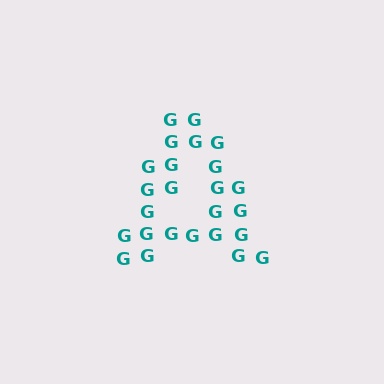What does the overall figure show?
The overall figure shows the letter A.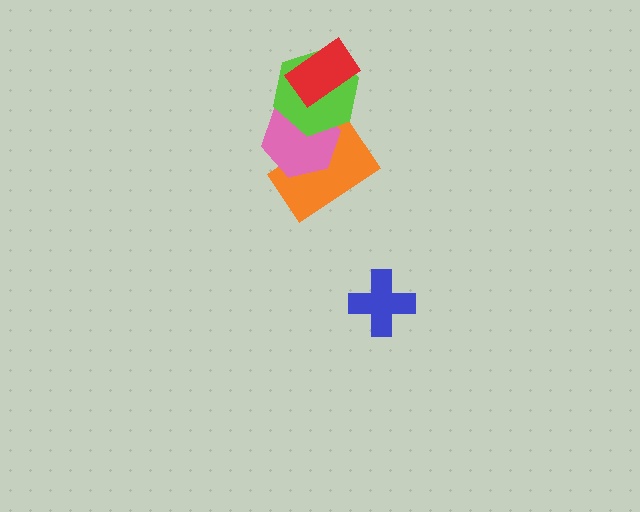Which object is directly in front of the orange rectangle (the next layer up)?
The pink hexagon is directly in front of the orange rectangle.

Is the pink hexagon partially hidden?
Yes, it is partially covered by another shape.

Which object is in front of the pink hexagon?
The lime hexagon is in front of the pink hexagon.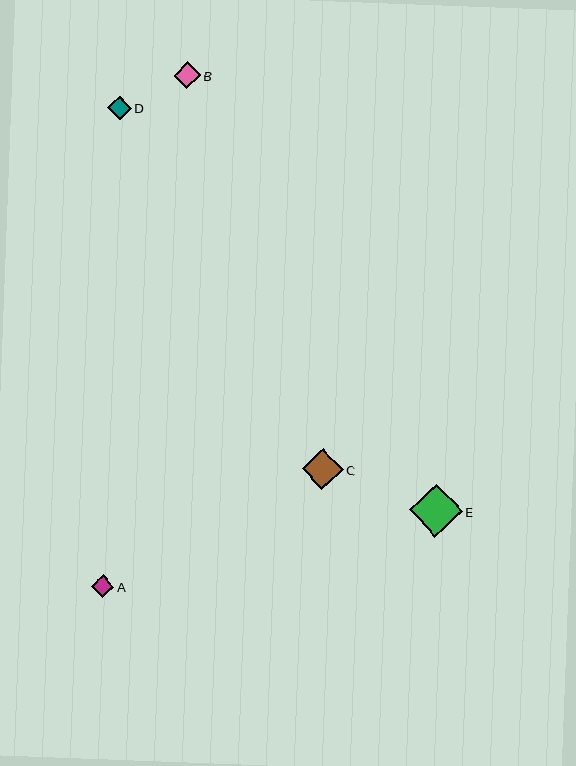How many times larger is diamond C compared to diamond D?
Diamond C is approximately 1.7 times the size of diamond D.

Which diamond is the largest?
Diamond E is the largest with a size of approximately 53 pixels.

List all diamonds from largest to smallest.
From largest to smallest: E, C, B, D, A.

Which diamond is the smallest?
Diamond A is the smallest with a size of approximately 23 pixels.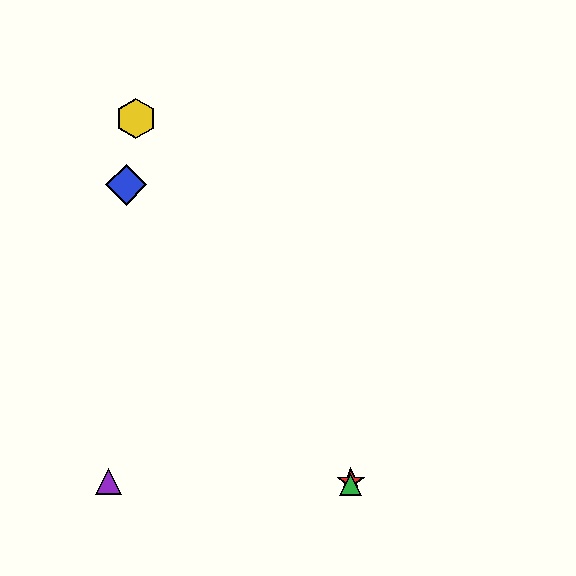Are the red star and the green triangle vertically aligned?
Yes, both are at x≈351.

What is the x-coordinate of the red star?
The red star is at x≈351.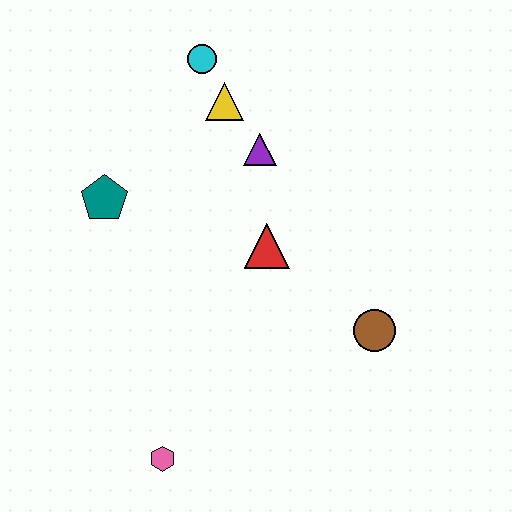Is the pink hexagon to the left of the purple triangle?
Yes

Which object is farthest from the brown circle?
The cyan circle is farthest from the brown circle.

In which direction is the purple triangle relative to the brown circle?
The purple triangle is above the brown circle.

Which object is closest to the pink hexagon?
The red triangle is closest to the pink hexagon.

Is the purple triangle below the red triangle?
No